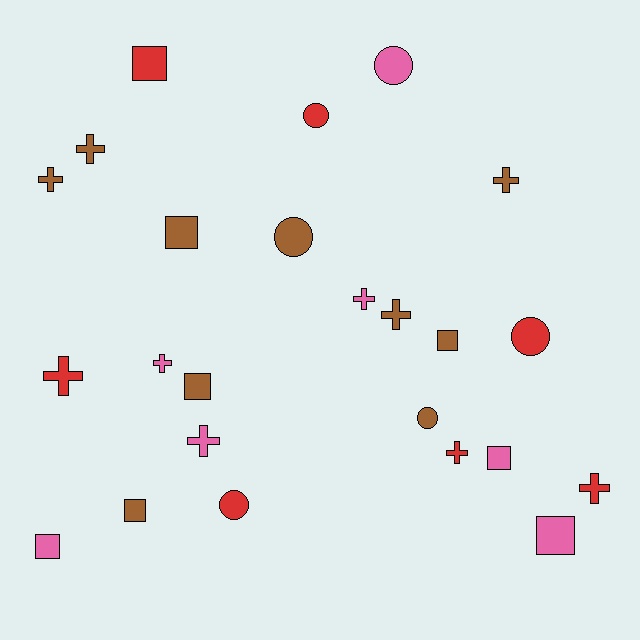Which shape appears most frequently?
Cross, with 10 objects.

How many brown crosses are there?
There are 4 brown crosses.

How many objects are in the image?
There are 24 objects.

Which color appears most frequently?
Brown, with 10 objects.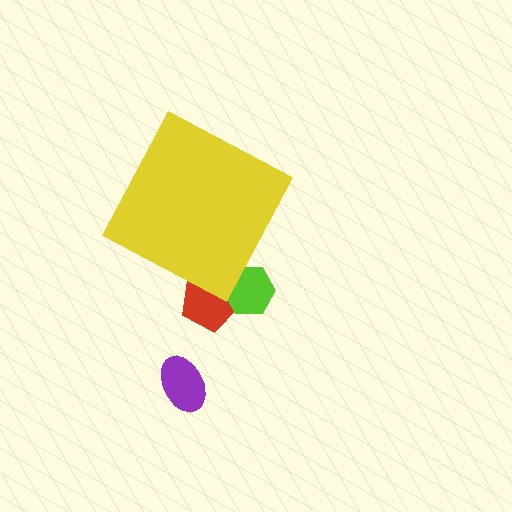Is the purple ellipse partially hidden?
No, the purple ellipse is fully visible.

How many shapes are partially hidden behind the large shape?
2 shapes are partially hidden.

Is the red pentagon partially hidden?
Yes, the red pentagon is partially hidden behind the yellow diamond.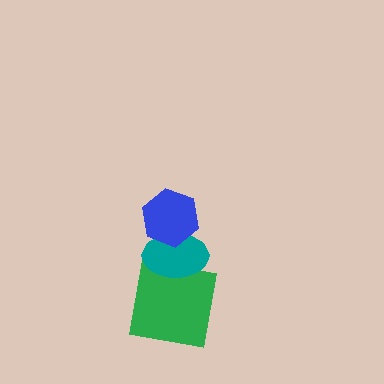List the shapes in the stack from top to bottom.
From top to bottom: the blue hexagon, the teal ellipse, the green square.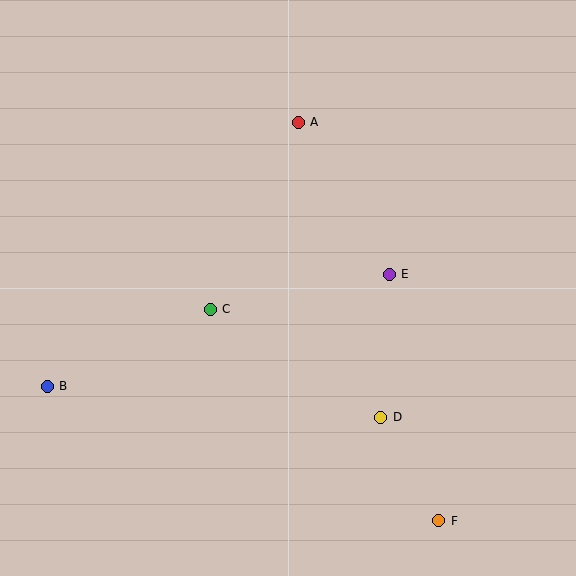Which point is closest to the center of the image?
Point C at (210, 309) is closest to the center.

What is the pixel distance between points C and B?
The distance between C and B is 180 pixels.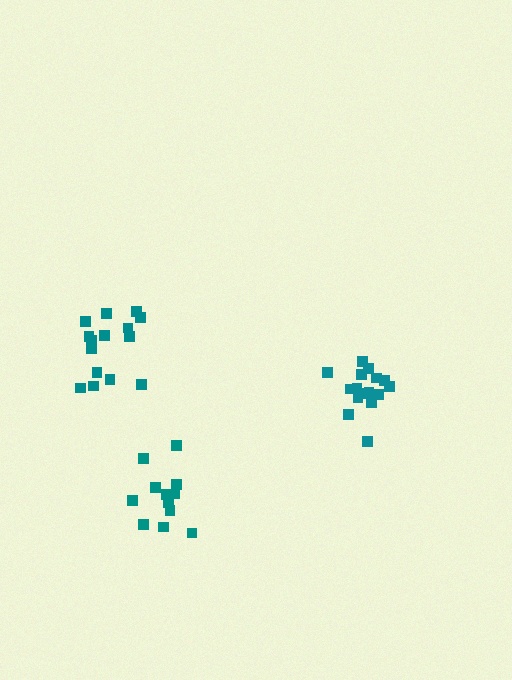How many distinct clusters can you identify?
There are 3 distinct clusters.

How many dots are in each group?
Group 1: 17 dots, Group 2: 12 dots, Group 3: 15 dots (44 total).